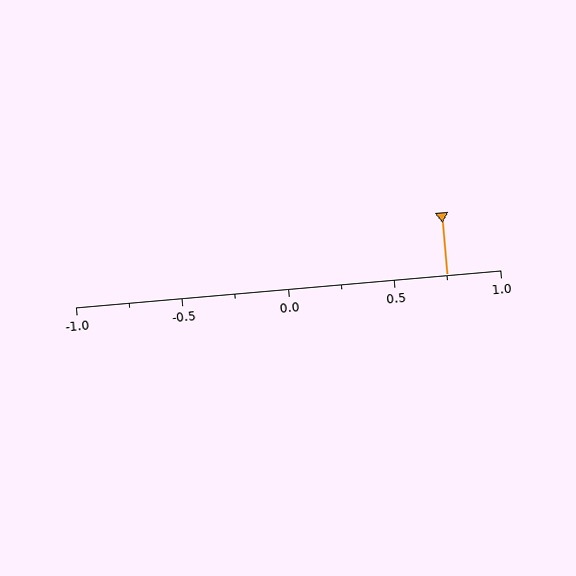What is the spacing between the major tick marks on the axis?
The major ticks are spaced 0.5 apart.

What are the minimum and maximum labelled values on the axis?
The axis runs from -1.0 to 1.0.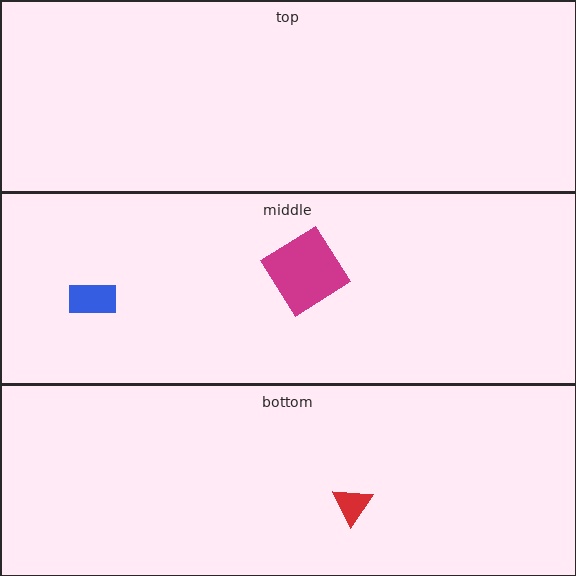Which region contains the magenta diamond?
The middle region.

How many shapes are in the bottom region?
1.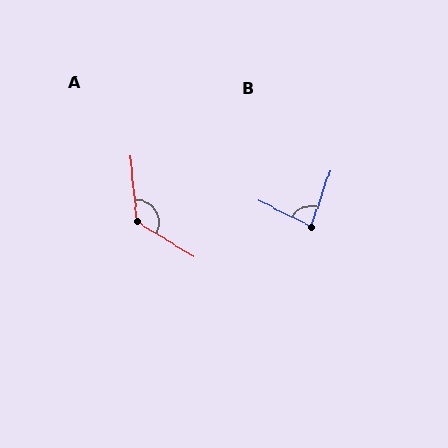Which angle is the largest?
A, at approximately 126 degrees.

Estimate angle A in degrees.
Approximately 126 degrees.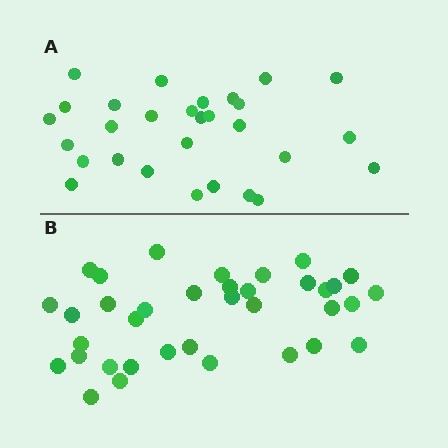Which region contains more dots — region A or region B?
Region B (the bottom region) has more dots.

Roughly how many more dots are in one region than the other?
Region B has roughly 8 or so more dots than region A.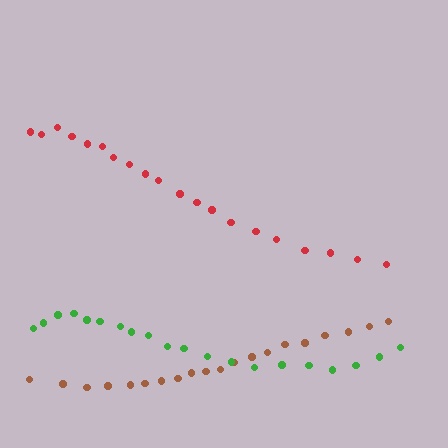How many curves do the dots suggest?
There are 3 distinct paths.